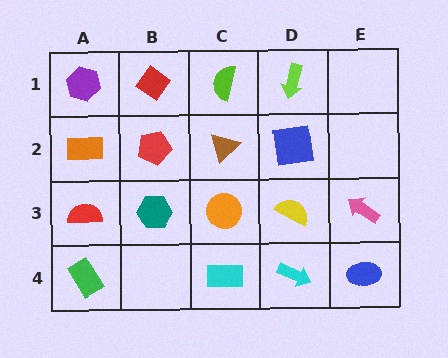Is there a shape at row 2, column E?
No, that cell is empty.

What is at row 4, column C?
A cyan rectangle.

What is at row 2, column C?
A brown triangle.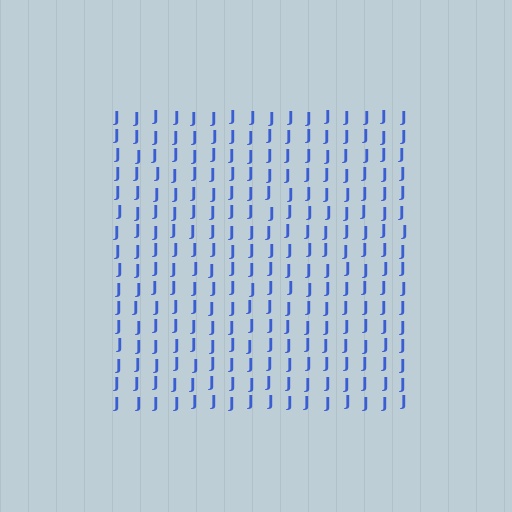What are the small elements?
The small elements are letter J's.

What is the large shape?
The large shape is a square.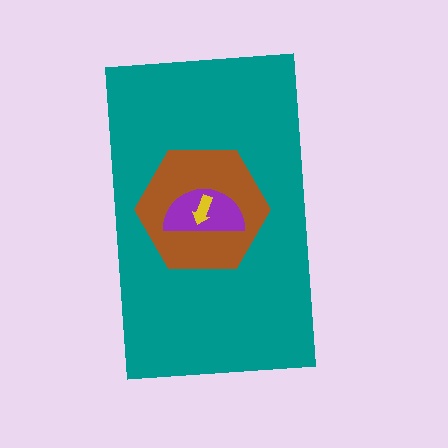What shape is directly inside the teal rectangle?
The brown hexagon.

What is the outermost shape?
The teal rectangle.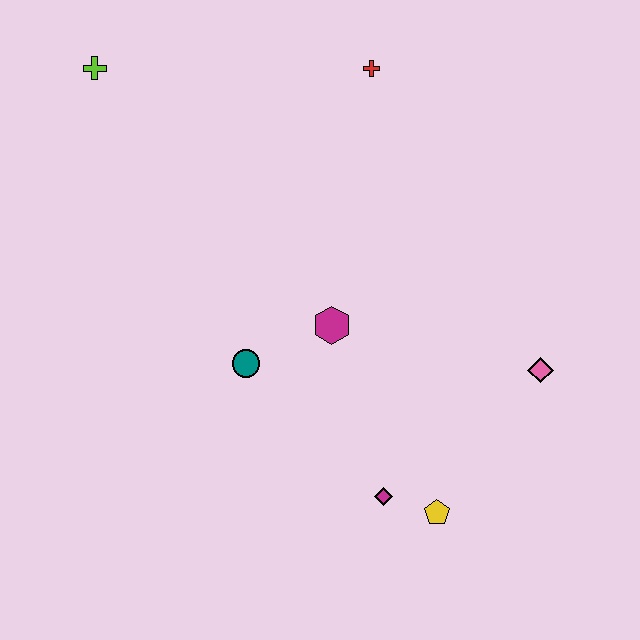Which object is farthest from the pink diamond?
The lime cross is farthest from the pink diamond.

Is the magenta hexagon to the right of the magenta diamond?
No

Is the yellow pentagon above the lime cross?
No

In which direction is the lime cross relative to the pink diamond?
The lime cross is to the left of the pink diamond.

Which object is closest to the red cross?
The magenta hexagon is closest to the red cross.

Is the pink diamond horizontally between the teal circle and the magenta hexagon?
No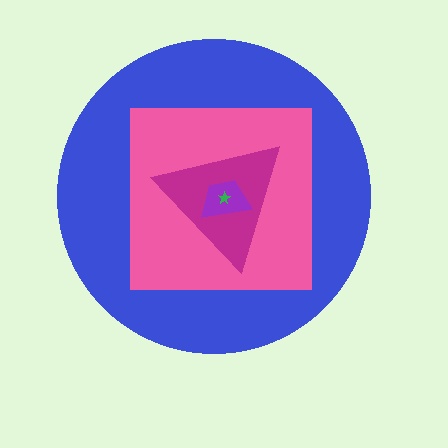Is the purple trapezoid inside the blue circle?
Yes.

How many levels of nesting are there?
5.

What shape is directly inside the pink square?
The magenta triangle.